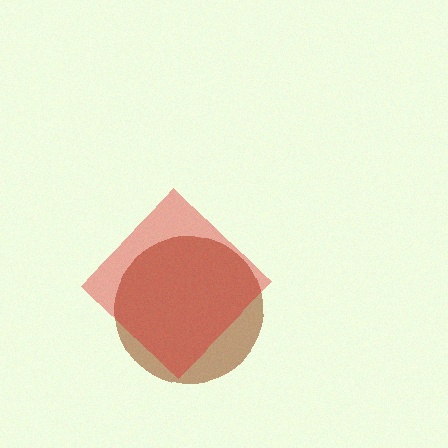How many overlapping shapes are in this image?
There are 2 overlapping shapes in the image.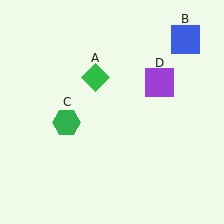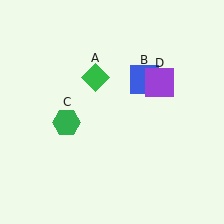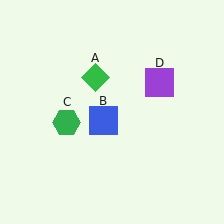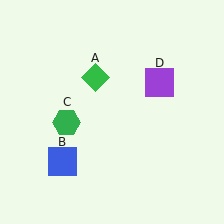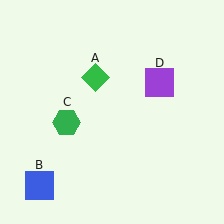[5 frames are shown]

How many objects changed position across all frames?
1 object changed position: blue square (object B).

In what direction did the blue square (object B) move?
The blue square (object B) moved down and to the left.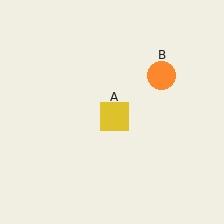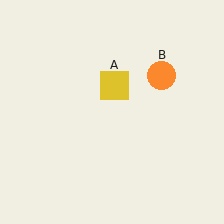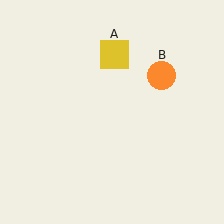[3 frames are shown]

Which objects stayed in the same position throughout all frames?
Orange circle (object B) remained stationary.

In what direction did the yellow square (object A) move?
The yellow square (object A) moved up.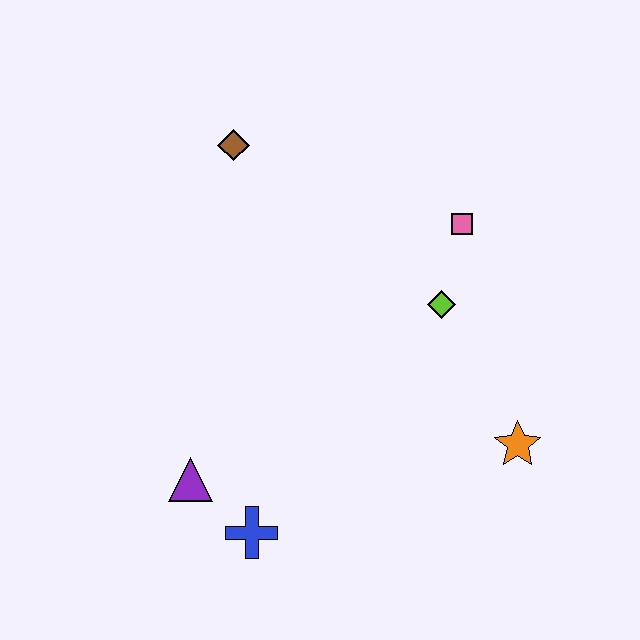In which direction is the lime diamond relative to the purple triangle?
The lime diamond is to the right of the purple triangle.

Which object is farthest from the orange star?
The brown diamond is farthest from the orange star.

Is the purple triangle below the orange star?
Yes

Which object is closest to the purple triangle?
The blue cross is closest to the purple triangle.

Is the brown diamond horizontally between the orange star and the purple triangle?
Yes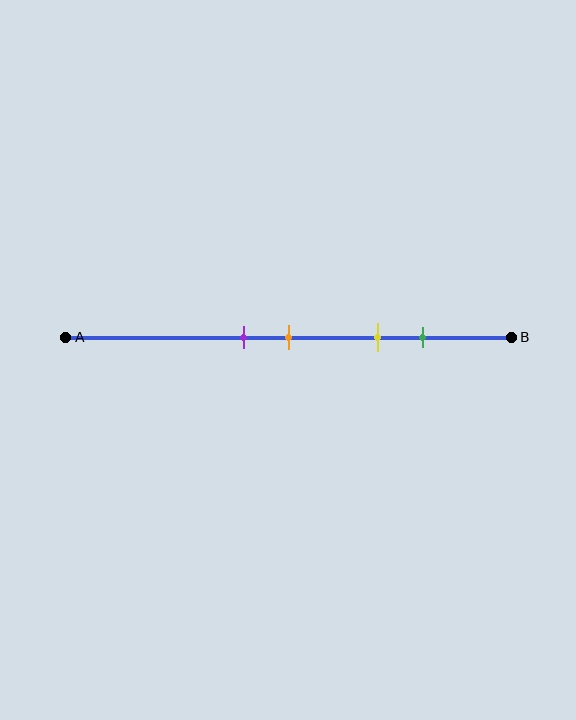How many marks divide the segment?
There are 4 marks dividing the segment.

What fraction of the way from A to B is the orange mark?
The orange mark is approximately 50% (0.5) of the way from A to B.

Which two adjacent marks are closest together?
The purple and orange marks are the closest adjacent pair.